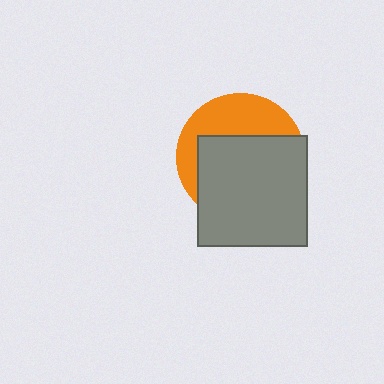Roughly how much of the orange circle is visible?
A small part of it is visible (roughly 38%).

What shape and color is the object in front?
The object in front is a gray square.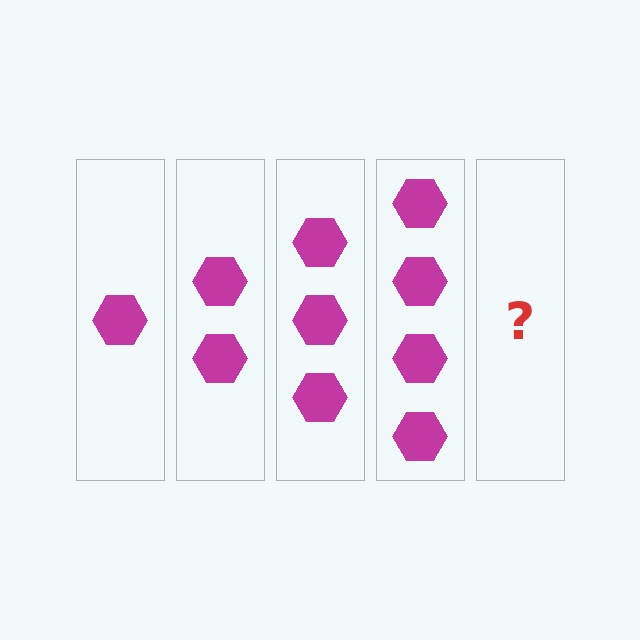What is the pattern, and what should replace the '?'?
The pattern is that each step adds one more hexagon. The '?' should be 5 hexagons.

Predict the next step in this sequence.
The next step is 5 hexagons.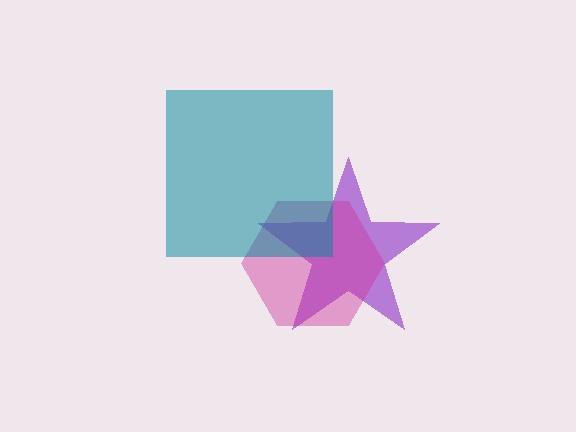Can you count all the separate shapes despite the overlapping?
Yes, there are 3 separate shapes.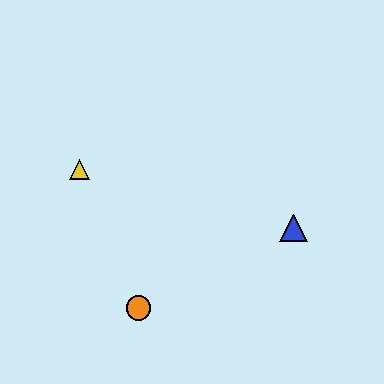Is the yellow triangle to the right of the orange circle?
No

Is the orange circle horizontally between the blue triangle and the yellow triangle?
Yes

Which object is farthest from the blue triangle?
The yellow triangle is farthest from the blue triangle.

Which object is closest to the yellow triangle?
The orange circle is closest to the yellow triangle.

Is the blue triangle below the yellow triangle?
Yes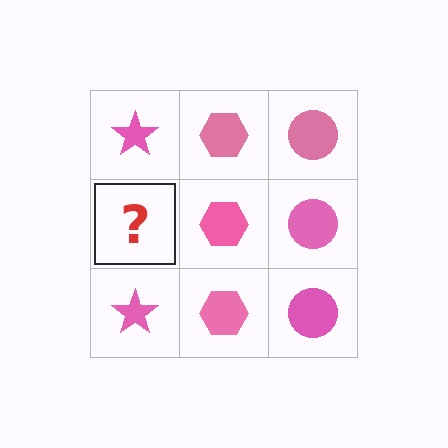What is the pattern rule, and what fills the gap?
The rule is that each column has a consistent shape. The gap should be filled with a pink star.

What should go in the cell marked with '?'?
The missing cell should contain a pink star.